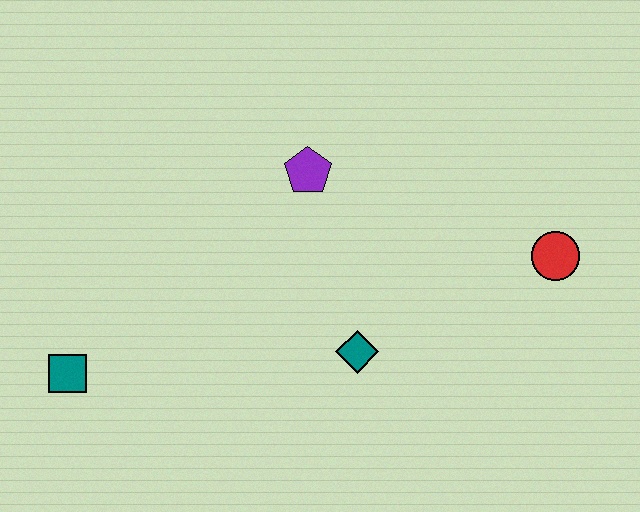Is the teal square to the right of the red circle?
No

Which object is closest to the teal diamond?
The purple pentagon is closest to the teal diamond.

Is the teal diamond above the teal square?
Yes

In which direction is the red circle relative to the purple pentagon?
The red circle is to the right of the purple pentagon.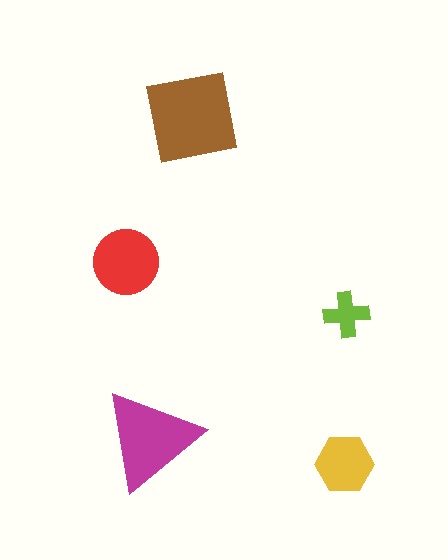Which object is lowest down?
The yellow hexagon is bottommost.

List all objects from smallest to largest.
The lime cross, the yellow hexagon, the red circle, the magenta triangle, the brown square.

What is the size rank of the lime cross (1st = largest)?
5th.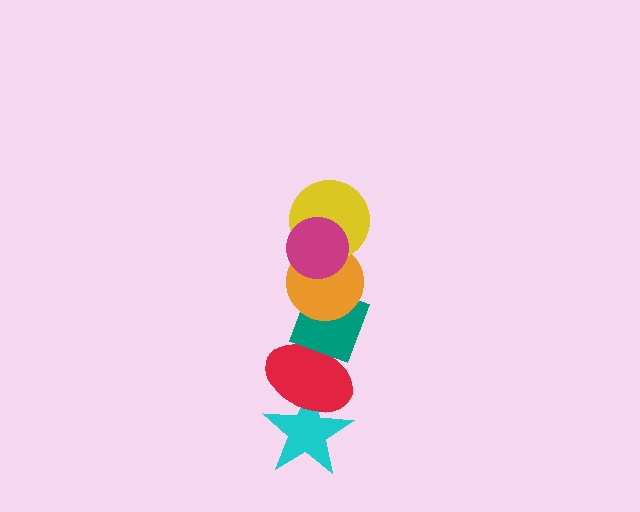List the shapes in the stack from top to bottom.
From top to bottom: the magenta circle, the yellow circle, the orange circle, the teal diamond, the red ellipse, the cyan star.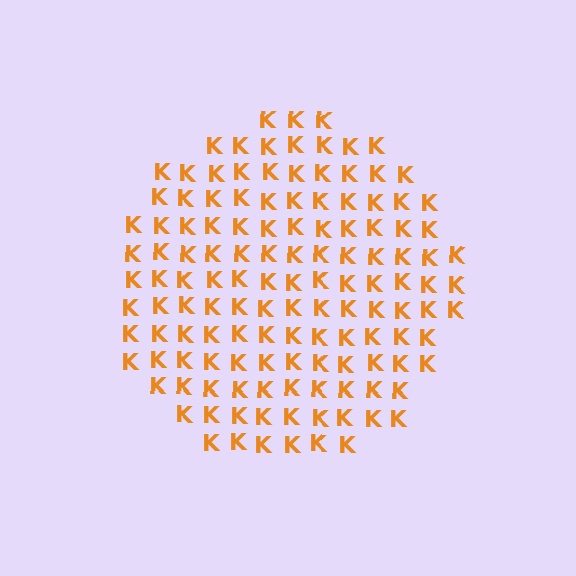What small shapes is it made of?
It is made of small letter K's.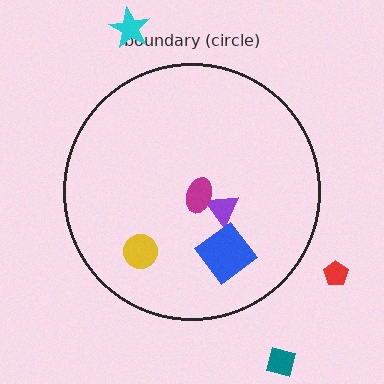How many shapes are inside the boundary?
4 inside, 3 outside.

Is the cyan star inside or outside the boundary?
Outside.